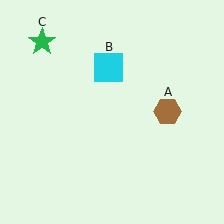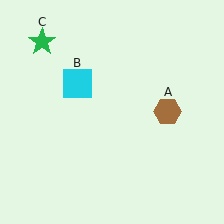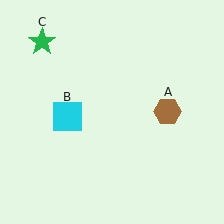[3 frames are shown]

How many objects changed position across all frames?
1 object changed position: cyan square (object B).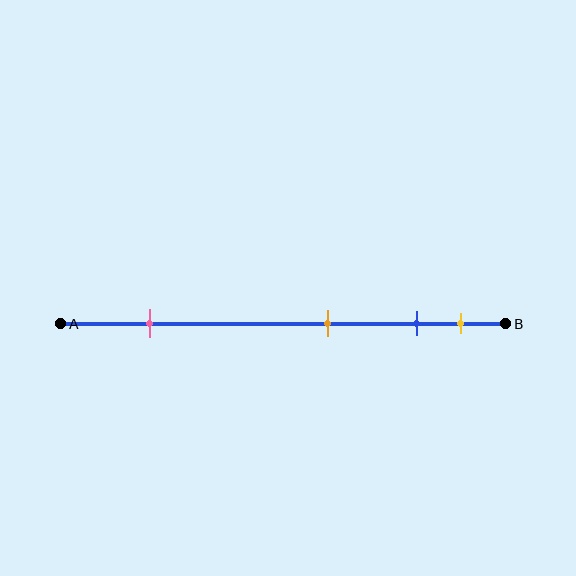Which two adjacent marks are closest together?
The blue and yellow marks are the closest adjacent pair.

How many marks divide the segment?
There are 4 marks dividing the segment.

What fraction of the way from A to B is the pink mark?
The pink mark is approximately 20% (0.2) of the way from A to B.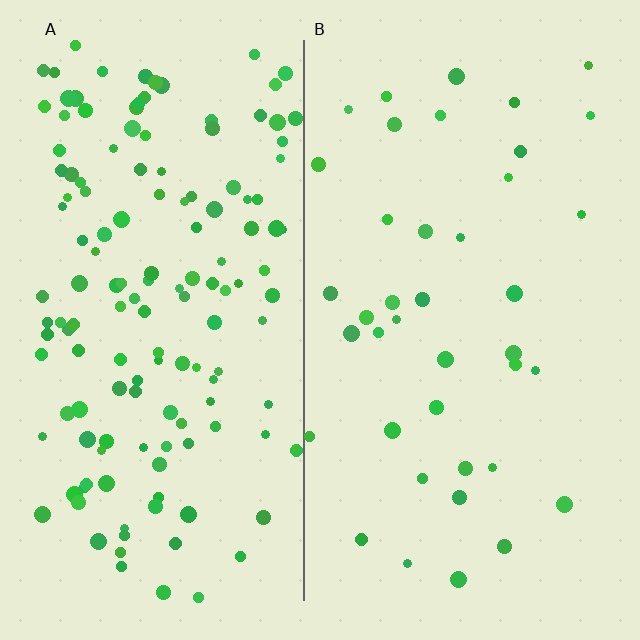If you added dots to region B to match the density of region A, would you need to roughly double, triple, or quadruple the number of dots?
Approximately quadruple.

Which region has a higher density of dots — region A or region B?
A (the left).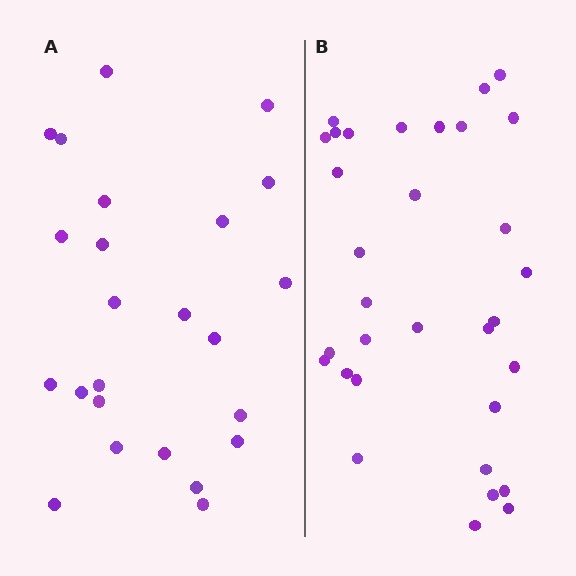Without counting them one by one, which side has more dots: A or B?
Region B (the right region) has more dots.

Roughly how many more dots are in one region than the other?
Region B has roughly 8 or so more dots than region A.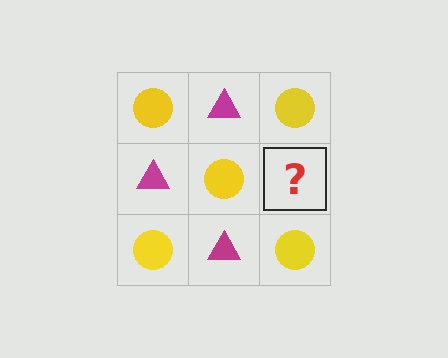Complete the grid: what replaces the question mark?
The question mark should be replaced with a magenta triangle.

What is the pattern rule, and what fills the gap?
The rule is that it alternates yellow circle and magenta triangle in a checkerboard pattern. The gap should be filled with a magenta triangle.